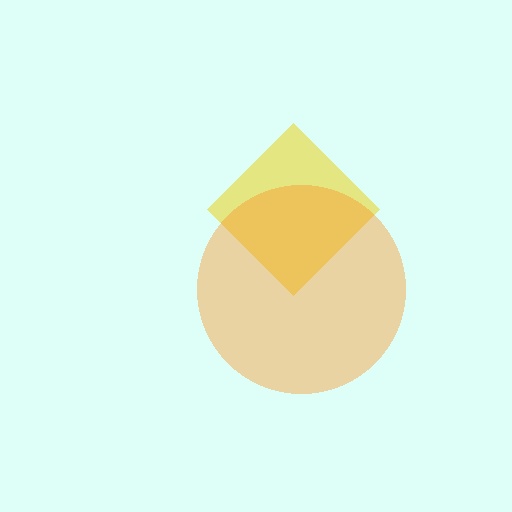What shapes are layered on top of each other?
The layered shapes are: a yellow diamond, an orange circle.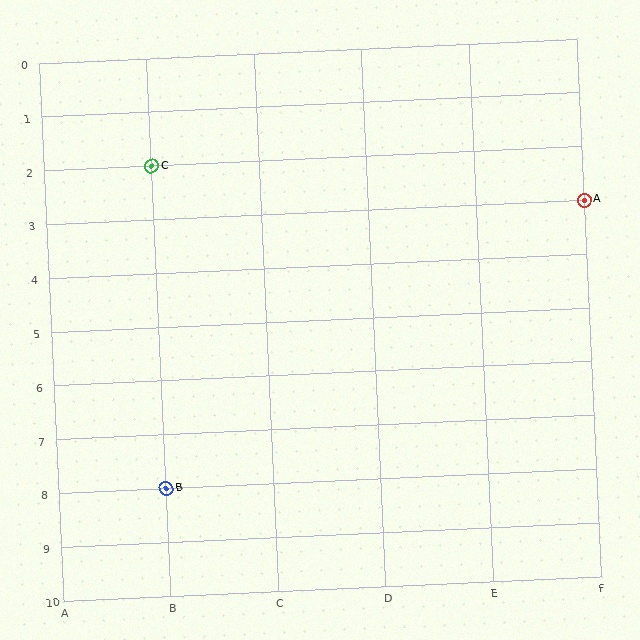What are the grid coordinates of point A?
Point A is at grid coordinates (F, 3).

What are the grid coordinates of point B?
Point B is at grid coordinates (B, 8).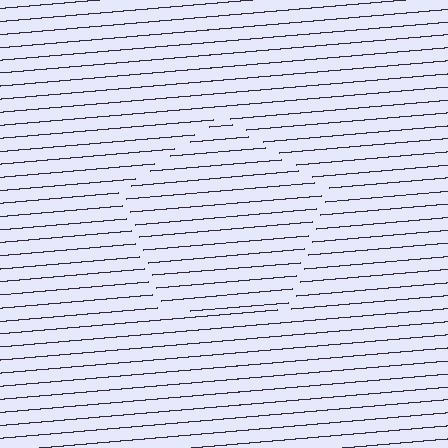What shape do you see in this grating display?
An illusory pentagon. The interior of the shape contains the same grating, shifted by half a period — the contour is defined by the phase discontinuity where line-ends from the inner and outer gratings abut.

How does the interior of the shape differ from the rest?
The interior of the shape contains the same grating, shifted by half a period — the contour is defined by the phase discontinuity where line-ends from the inner and outer gratings abut.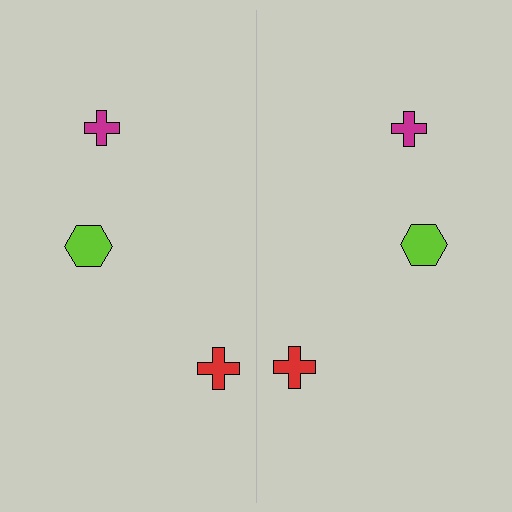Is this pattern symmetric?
Yes, this pattern has bilateral (reflection) symmetry.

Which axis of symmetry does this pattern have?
The pattern has a vertical axis of symmetry running through the center of the image.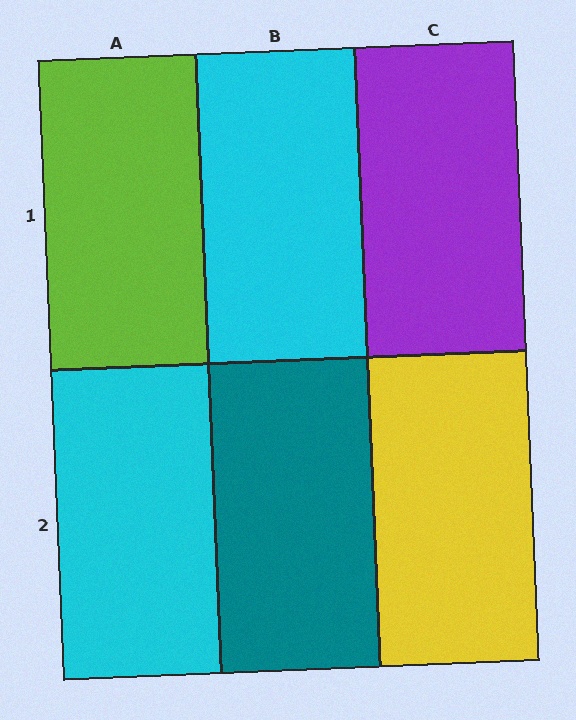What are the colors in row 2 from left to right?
Cyan, teal, yellow.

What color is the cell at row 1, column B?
Cyan.